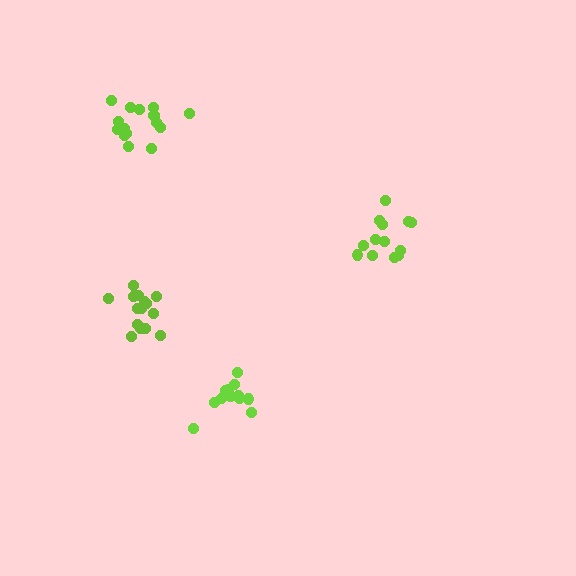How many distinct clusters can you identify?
There are 4 distinct clusters.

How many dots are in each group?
Group 1: 15 dots, Group 2: 12 dots, Group 3: 15 dots, Group 4: 13 dots (55 total).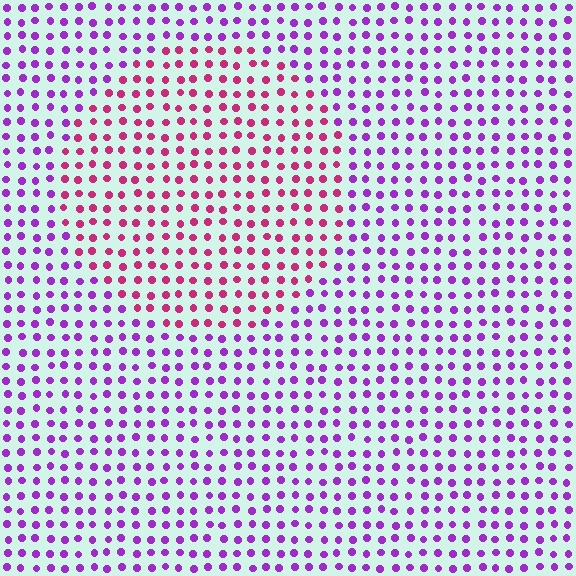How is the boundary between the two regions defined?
The boundary is defined purely by a slight shift in hue (about 45 degrees). Spacing, size, and orientation are identical on both sides.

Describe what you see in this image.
The image is filled with small purple elements in a uniform arrangement. A circle-shaped region is visible where the elements are tinted to a slightly different hue, forming a subtle color boundary.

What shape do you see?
I see a circle.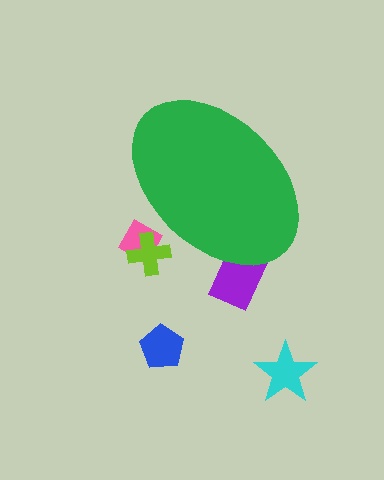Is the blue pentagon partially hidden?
No, the blue pentagon is fully visible.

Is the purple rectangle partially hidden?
Yes, the purple rectangle is partially hidden behind the green ellipse.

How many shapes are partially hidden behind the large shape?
3 shapes are partially hidden.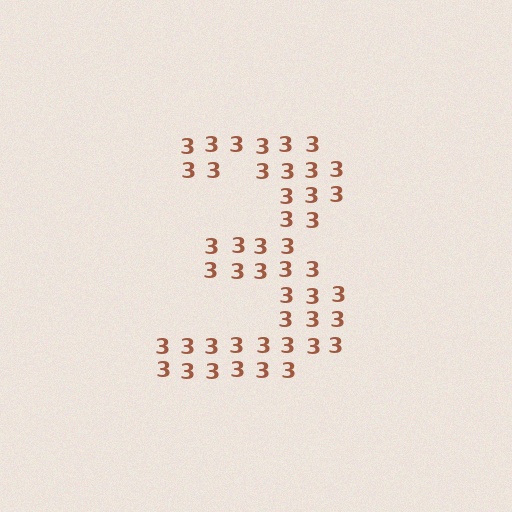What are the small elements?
The small elements are digit 3's.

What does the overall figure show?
The overall figure shows the digit 3.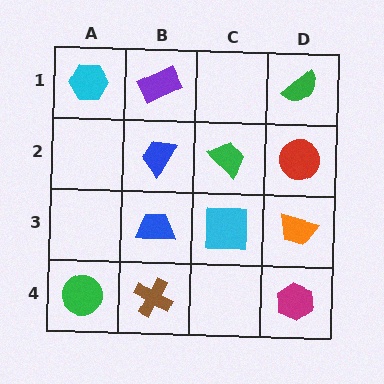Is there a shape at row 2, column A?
No, that cell is empty.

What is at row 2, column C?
A green trapezoid.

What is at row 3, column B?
A blue trapezoid.